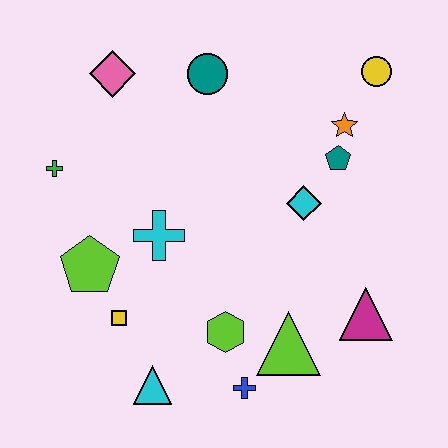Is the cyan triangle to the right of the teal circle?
No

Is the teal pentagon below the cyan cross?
No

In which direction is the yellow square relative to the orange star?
The yellow square is to the left of the orange star.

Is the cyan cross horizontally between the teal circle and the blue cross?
No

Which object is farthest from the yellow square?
The yellow circle is farthest from the yellow square.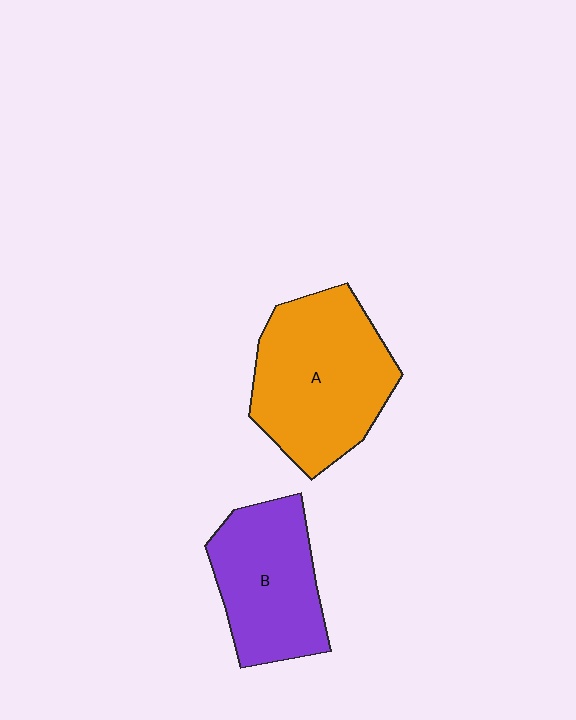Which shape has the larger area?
Shape A (orange).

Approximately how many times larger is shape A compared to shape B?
Approximately 1.3 times.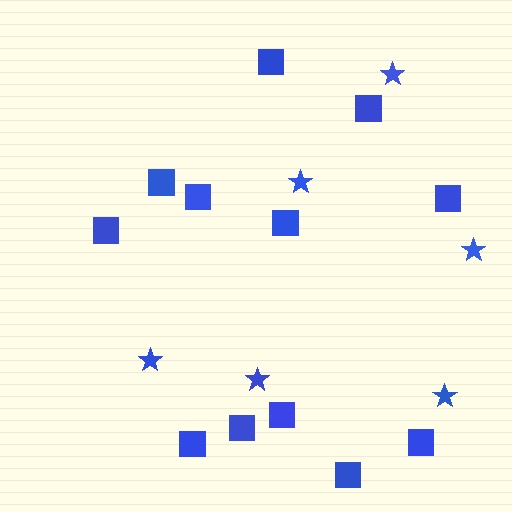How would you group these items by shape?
There are 2 groups: one group of squares (12) and one group of stars (6).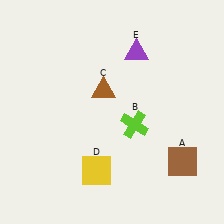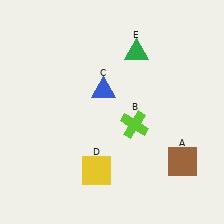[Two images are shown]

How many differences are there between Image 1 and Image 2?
There are 2 differences between the two images.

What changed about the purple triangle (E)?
In Image 1, E is purple. In Image 2, it changed to green.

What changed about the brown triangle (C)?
In Image 1, C is brown. In Image 2, it changed to blue.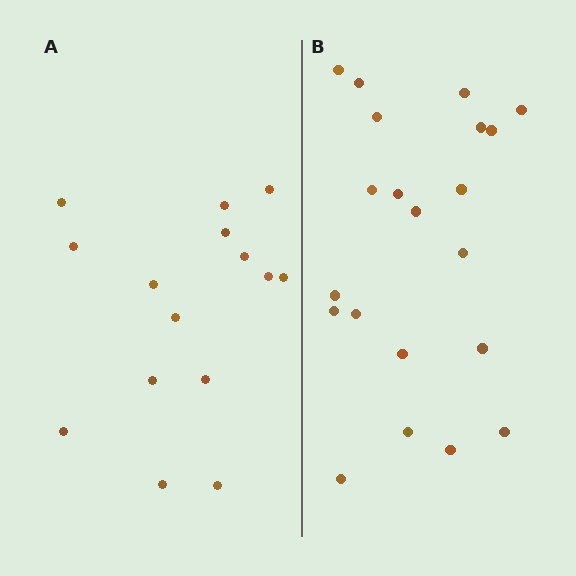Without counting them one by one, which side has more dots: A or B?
Region B (the right region) has more dots.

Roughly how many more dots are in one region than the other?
Region B has about 6 more dots than region A.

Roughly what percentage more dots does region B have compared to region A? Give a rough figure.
About 40% more.